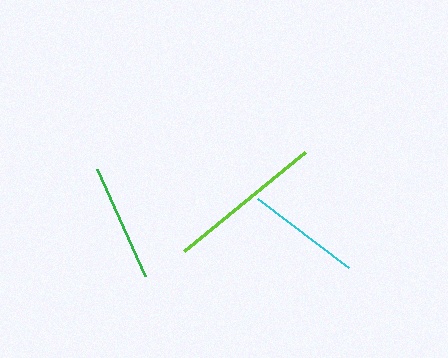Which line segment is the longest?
The lime line is the longest at approximately 156 pixels.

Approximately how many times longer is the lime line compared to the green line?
The lime line is approximately 1.3 times the length of the green line.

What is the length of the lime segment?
The lime segment is approximately 156 pixels long.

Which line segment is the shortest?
The cyan line is the shortest at approximately 115 pixels.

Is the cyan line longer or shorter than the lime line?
The lime line is longer than the cyan line.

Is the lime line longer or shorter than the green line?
The lime line is longer than the green line.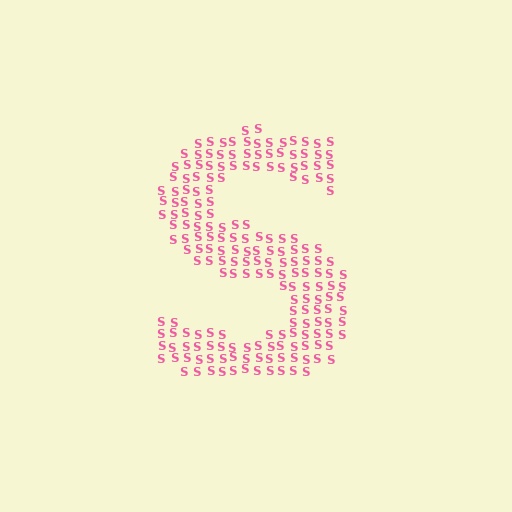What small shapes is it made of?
It is made of small letter S's.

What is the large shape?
The large shape is the letter S.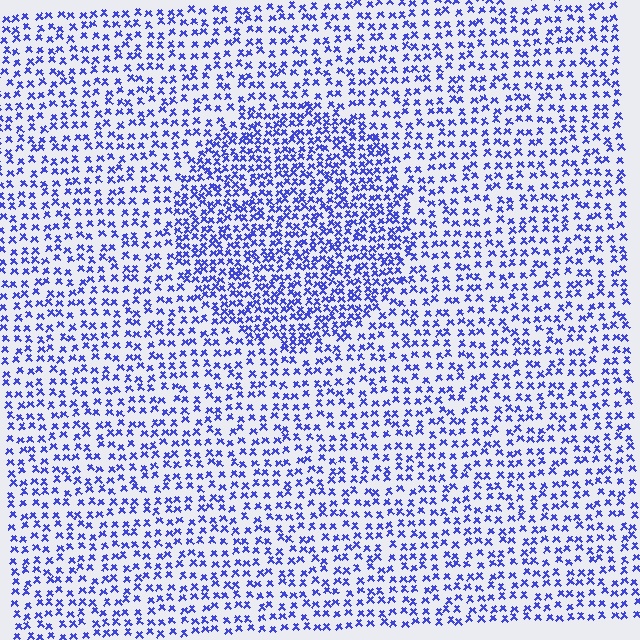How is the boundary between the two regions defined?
The boundary is defined by a change in element density (approximately 1.7x ratio). All elements are the same color, size, and shape.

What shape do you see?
I see a circle.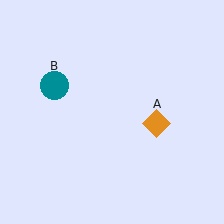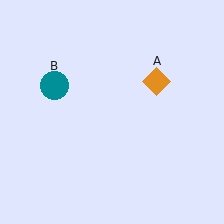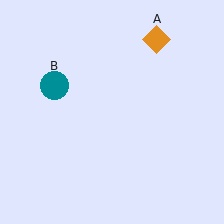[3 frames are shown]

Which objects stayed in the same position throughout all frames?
Teal circle (object B) remained stationary.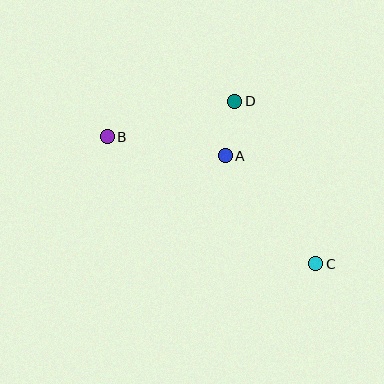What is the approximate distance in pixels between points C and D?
The distance between C and D is approximately 182 pixels.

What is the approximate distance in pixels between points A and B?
The distance between A and B is approximately 120 pixels.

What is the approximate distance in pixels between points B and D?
The distance between B and D is approximately 133 pixels.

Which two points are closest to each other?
Points A and D are closest to each other.